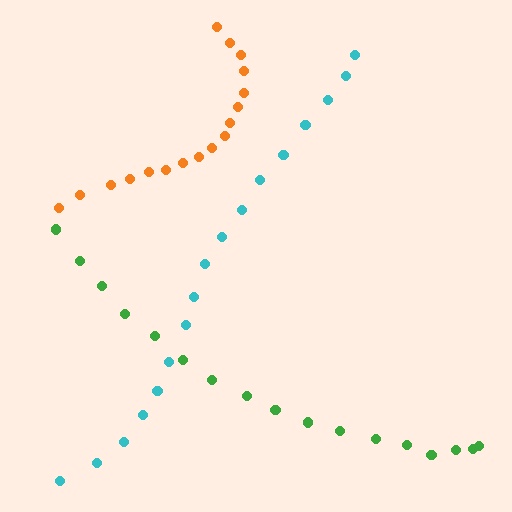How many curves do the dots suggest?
There are 3 distinct paths.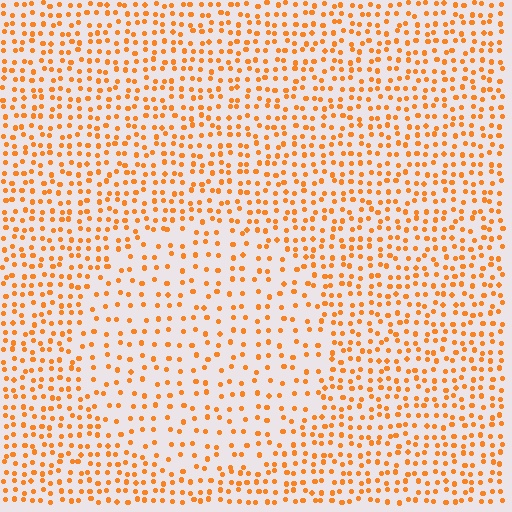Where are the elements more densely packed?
The elements are more densely packed outside the circle boundary.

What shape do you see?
I see a circle.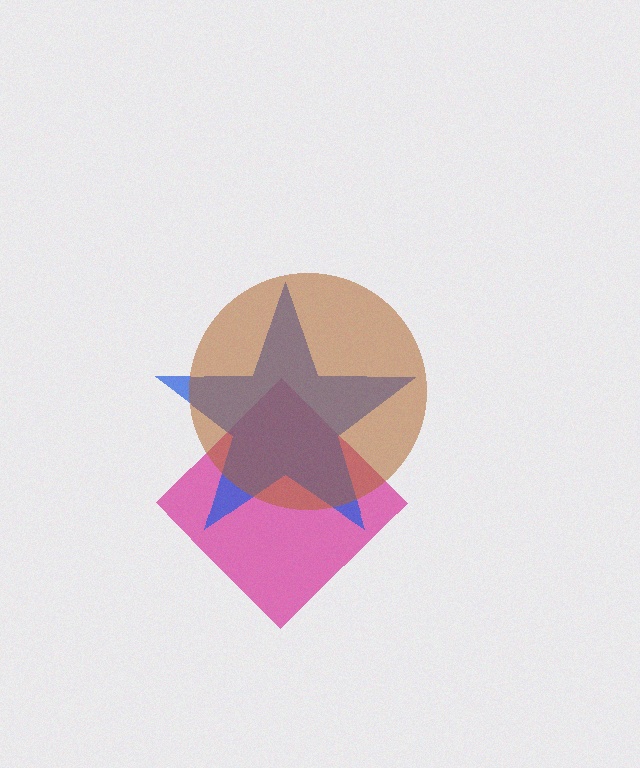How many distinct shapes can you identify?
There are 3 distinct shapes: a magenta diamond, a blue star, a brown circle.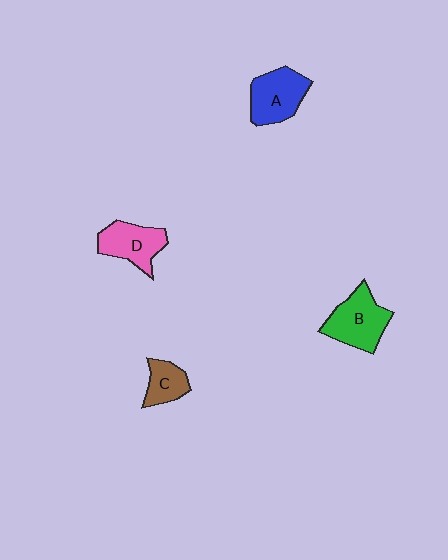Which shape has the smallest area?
Shape C (brown).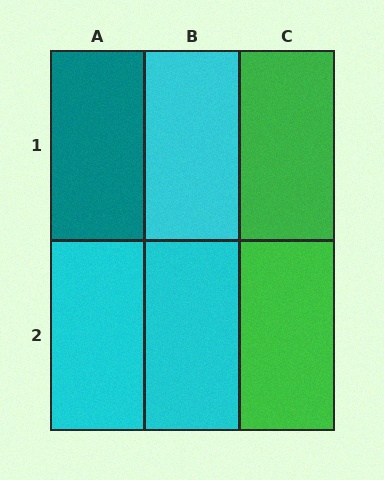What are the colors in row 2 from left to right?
Cyan, cyan, green.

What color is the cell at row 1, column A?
Teal.